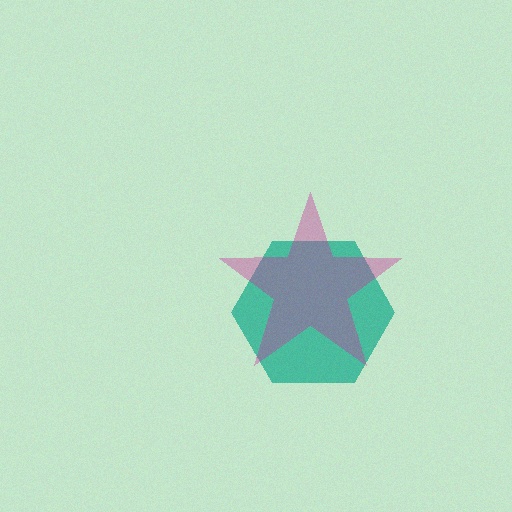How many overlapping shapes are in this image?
There are 2 overlapping shapes in the image.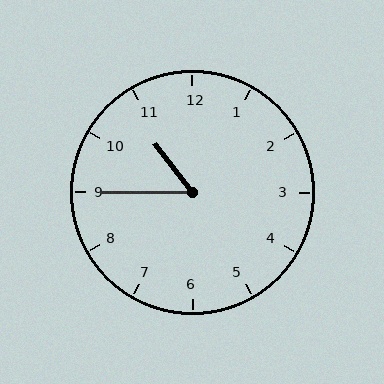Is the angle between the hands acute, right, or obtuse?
It is acute.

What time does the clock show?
10:45.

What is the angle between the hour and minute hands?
Approximately 52 degrees.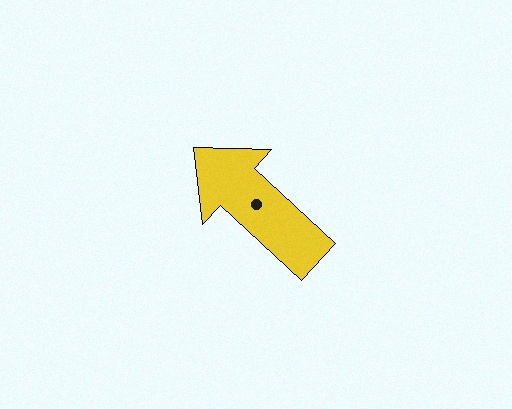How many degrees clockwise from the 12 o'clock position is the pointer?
Approximately 313 degrees.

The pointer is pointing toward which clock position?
Roughly 10 o'clock.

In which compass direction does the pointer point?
Northwest.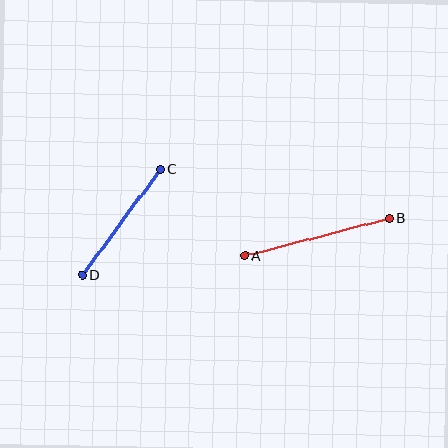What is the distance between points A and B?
The distance is approximately 149 pixels.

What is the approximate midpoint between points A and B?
The midpoint is at approximately (317, 237) pixels.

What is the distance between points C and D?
The distance is approximately 131 pixels.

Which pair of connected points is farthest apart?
Points A and B are farthest apart.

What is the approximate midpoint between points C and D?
The midpoint is at approximately (121, 222) pixels.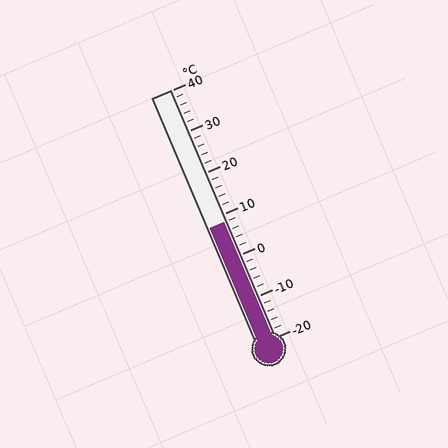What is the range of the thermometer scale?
The thermometer scale ranges from -20°C to 40°C.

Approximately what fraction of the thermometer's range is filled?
The thermometer is filled to approximately 45% of its range.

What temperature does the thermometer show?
The thermometer shows approximately 8°C.